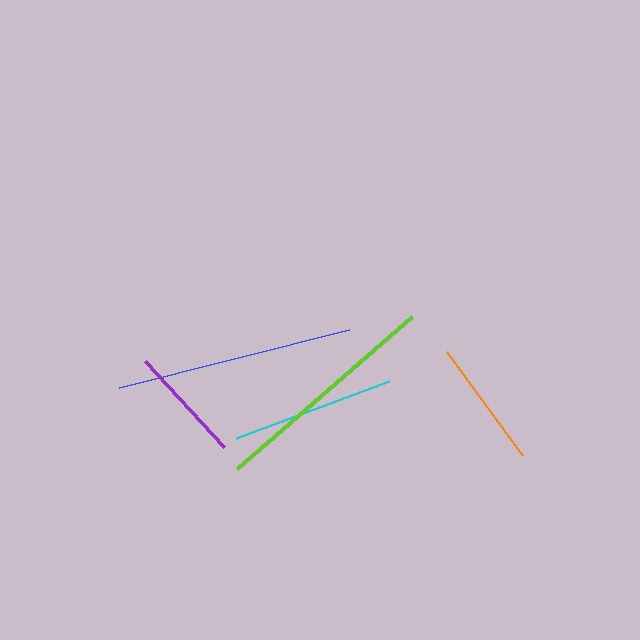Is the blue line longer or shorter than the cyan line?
The blue line is longer than the cyan line.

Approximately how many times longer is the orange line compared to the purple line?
The orange line is approximately 1.1 times the length of the purple line.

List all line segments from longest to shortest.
From longest to shortest: blue, lime, cyan, orange, purple.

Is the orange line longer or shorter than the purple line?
The orange line is longer than the purple line.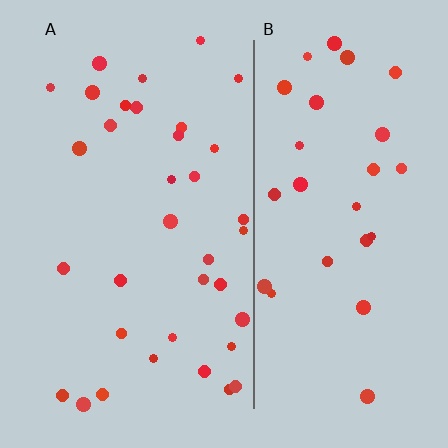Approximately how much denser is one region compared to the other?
Approximately 1.2× — region A over region B.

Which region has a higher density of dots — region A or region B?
A (the left).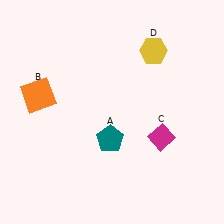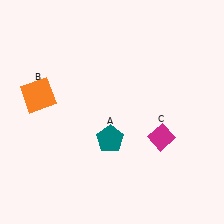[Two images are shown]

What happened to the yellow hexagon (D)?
The yellow hexagon (D) was removed in Image 2. It was in the top-right area of Image 1.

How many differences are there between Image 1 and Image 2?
There is 1 difference between the two images.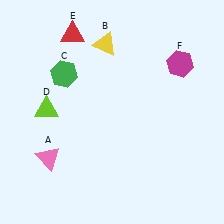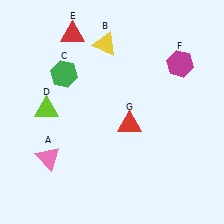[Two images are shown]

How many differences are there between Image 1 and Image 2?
There is 1 difference between the two images.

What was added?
A red triangle (G) was added in Image 2.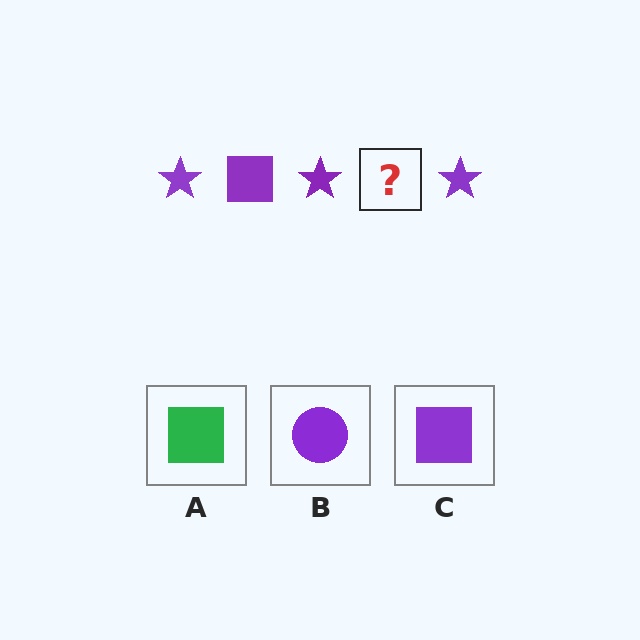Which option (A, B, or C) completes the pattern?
C.